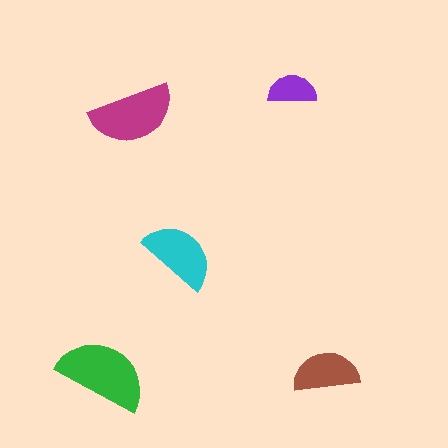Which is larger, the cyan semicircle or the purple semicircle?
The cyan one.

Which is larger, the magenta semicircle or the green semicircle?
The green one.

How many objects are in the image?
There are 5 objects in the image.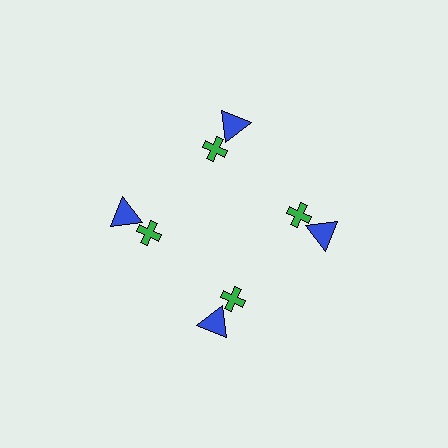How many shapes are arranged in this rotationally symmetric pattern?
There are 8 shapes, arranged in 4 groups of 2.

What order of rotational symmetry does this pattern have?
This pattern has 4-fold rotational symmetry.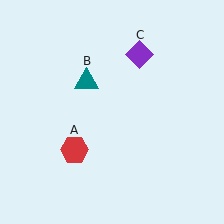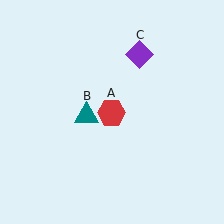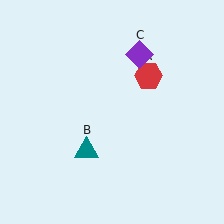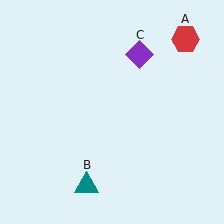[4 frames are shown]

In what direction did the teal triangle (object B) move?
The teal triangle (object B) moved down.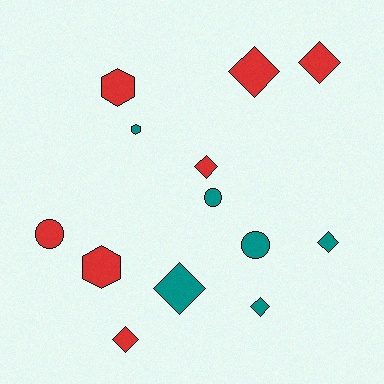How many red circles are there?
There is 1 red circle.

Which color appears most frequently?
Red, with 7 objects.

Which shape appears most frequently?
Diamond, with 7 objects.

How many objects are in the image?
There are 13 objects.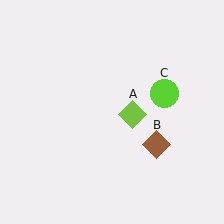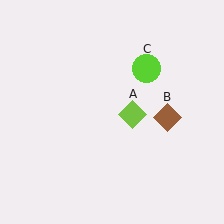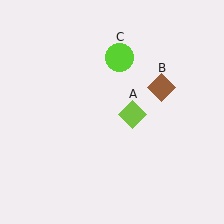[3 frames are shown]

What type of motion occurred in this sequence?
The brown diamond (object B), lime circle (object C) rotated counterclockwise around the center of the scene.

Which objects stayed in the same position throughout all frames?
Lime diamond (object A) remained stationary.